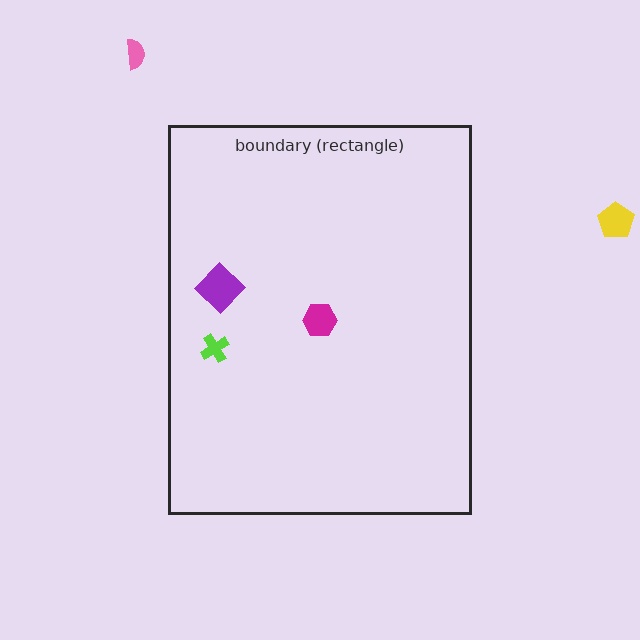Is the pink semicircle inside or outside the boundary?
Outside.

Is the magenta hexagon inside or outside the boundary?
Inside.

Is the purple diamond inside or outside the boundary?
Inside.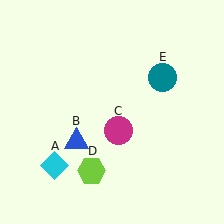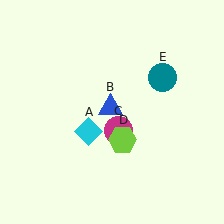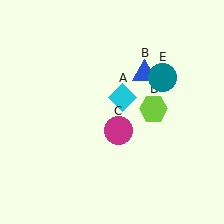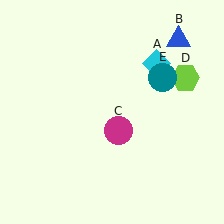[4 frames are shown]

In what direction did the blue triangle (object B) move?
The blue triangle (object B) moved up and to the right.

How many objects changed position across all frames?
3 objects changed position: cyan diamond (object A), blue triangle (object B), lime hexagon (object D).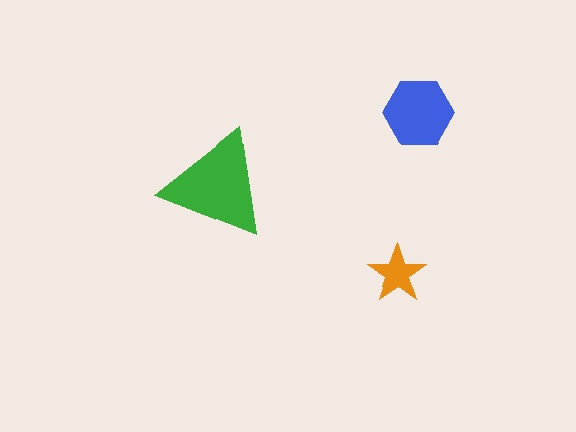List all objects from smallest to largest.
The orange star, the blue hexagon, the green triangle.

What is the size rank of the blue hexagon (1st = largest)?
2nd.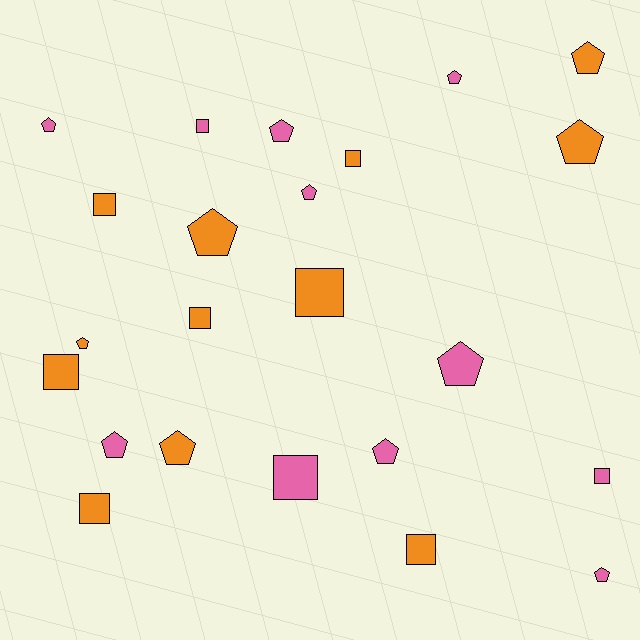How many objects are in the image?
There are 23 objects.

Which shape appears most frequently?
Pentagon, with 13 objects.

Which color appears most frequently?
Orange, with 12 objects.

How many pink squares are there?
There are 3 pink squares.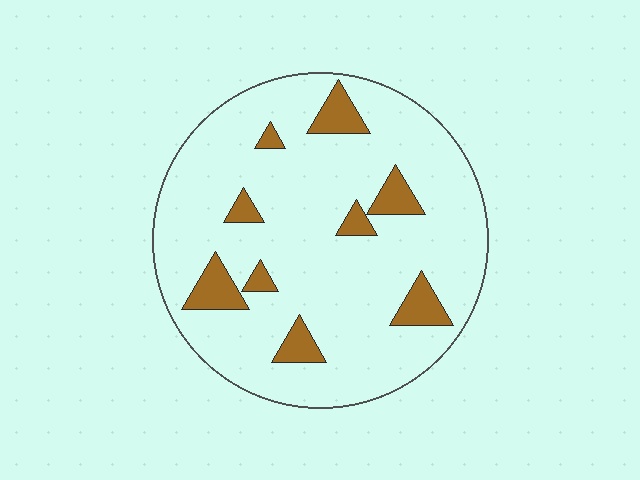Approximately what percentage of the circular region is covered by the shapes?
Approximately 15%.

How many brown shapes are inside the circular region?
9.